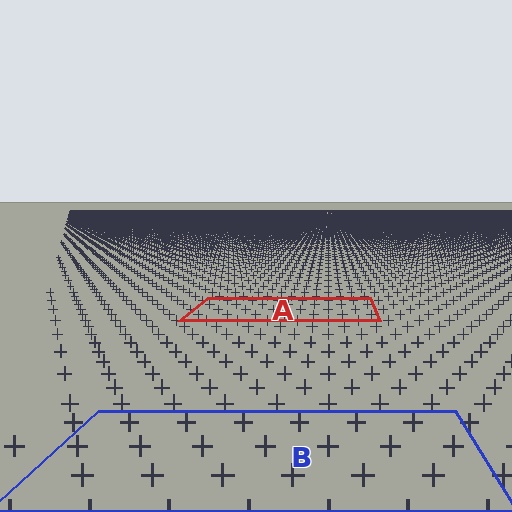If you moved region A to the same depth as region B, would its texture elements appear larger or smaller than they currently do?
They would appear larger. At a closer depth, the same texture elements are projected at a bigger on-screen size.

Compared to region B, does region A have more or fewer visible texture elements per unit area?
Region A has more texture elements per unit area — they are packed more densely because it is farther away.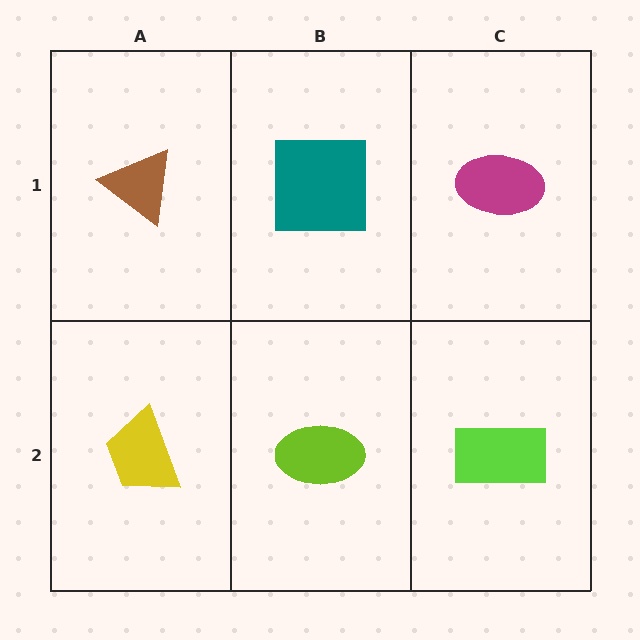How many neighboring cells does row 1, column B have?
3.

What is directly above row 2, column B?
A teal square.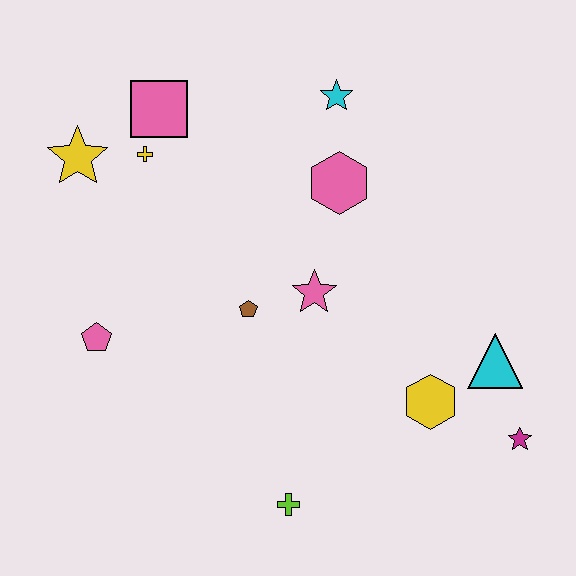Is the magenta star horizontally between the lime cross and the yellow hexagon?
No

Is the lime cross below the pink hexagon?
Yes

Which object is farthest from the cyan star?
The lime cross is farthest from the cyan star.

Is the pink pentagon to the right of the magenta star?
No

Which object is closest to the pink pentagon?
The brown pentagon is closest to the pink pentagon.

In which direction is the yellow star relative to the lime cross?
The yellow star is above the lime cross.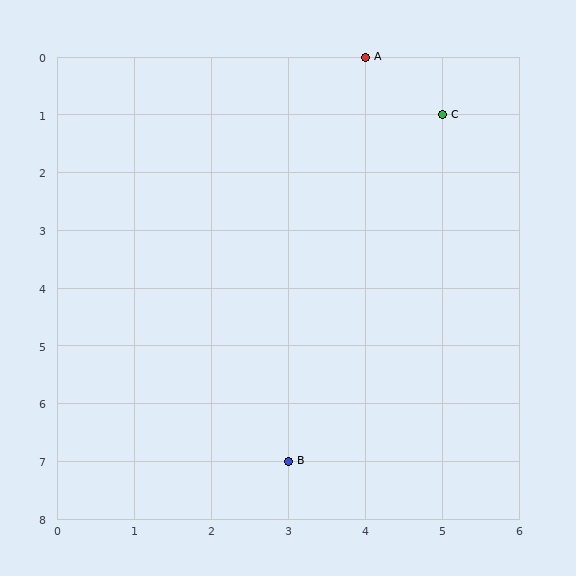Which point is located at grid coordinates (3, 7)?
Point B is at (3, 7).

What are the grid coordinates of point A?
Point A is at grid coordinates (4, 0).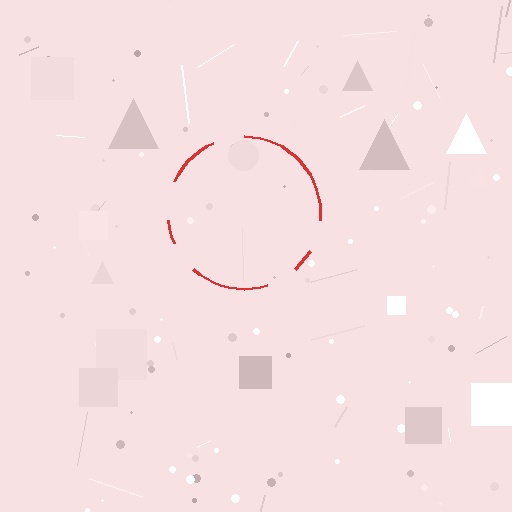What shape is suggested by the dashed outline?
The dashed outline suggests a circle.